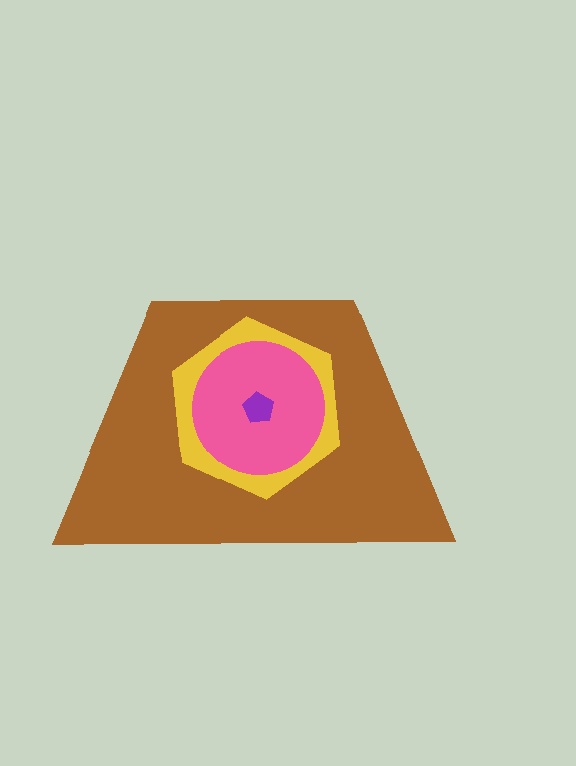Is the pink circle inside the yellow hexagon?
Yes.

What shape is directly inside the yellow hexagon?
The pink circle.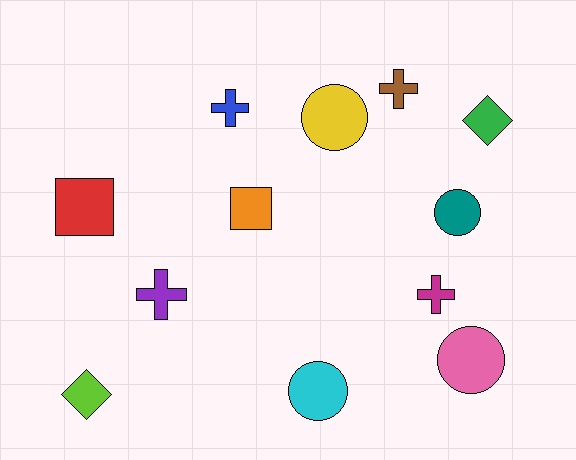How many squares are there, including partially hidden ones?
There are 2 squares.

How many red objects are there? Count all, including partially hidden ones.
There is 1 red object.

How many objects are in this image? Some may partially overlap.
There are 12 objects.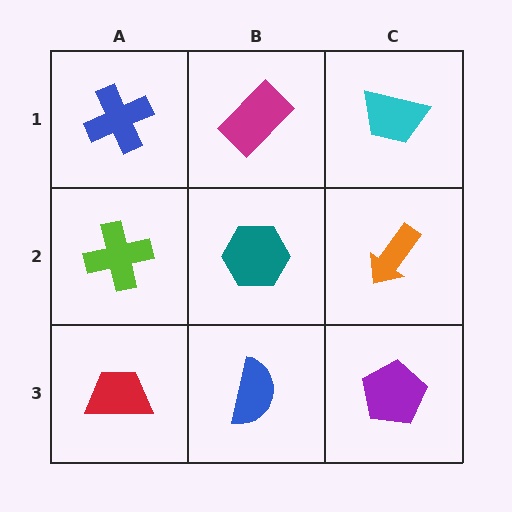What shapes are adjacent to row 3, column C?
An orange arrow (row 2, column C), a blue semicircle (row 3, column B).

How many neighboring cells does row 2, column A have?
3.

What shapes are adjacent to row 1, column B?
A teal hexagon (row 2, column B), a blue cross (row 1, column A), a cyan trapezoid (row 1, column C).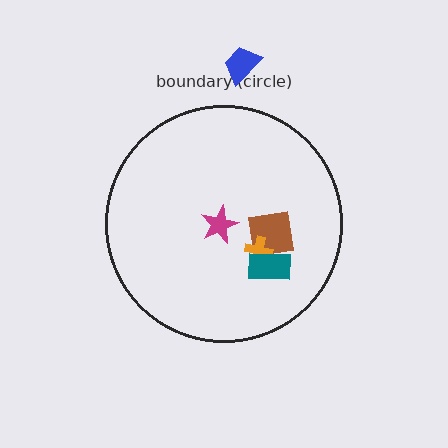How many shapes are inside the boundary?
4 inside, 1 outside.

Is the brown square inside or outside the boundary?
Inside.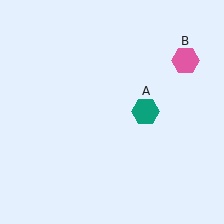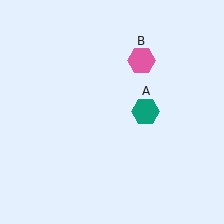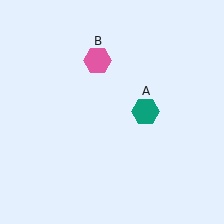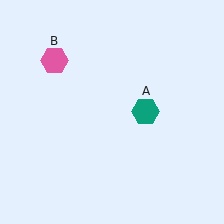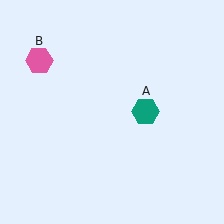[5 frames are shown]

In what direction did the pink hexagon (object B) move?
The pink hexagon (object B) moved left.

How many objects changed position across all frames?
1 object changed position: pink hexagon (object B).